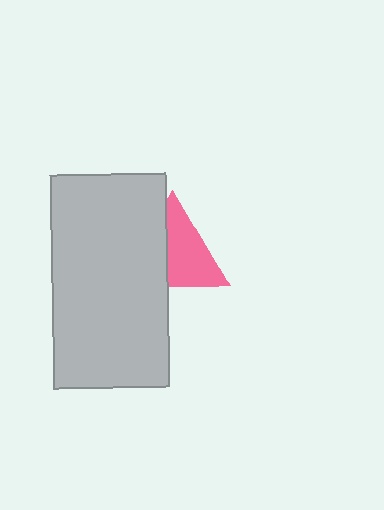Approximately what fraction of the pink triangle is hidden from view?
Roughly 40% of the pink triangle is hidden behind the light gray rectangle.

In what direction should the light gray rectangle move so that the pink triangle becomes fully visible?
The light gray rectangle should move left. That is the shortest direction to clear the overlap and leave the pink triangle fully visible.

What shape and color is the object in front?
The object in front is a light gray rectangle.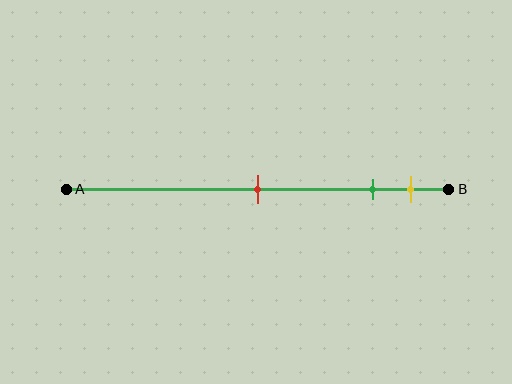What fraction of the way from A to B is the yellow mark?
The yellow mark is approximately 90% (0.9) of the way from A to B.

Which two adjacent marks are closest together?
The green and yellow marks are the closest adjacent pair.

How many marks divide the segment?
There are 3 marks dividing the segment.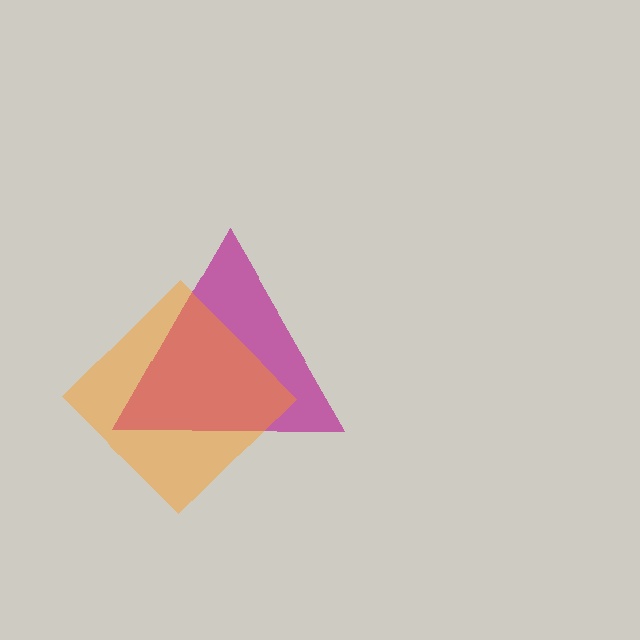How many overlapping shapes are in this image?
There are 2 overlapping shapes in the image.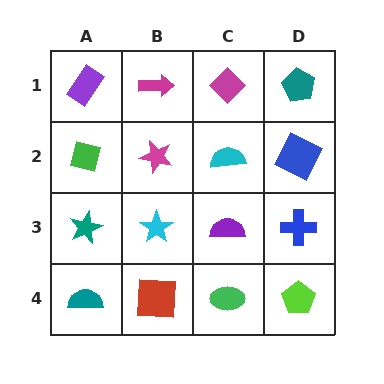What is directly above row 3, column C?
A cyan semicircle.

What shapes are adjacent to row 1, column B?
A magenta star (row 2, column B), a purple rectangle (row 1, column A), a magenta diamond (row 1, column C).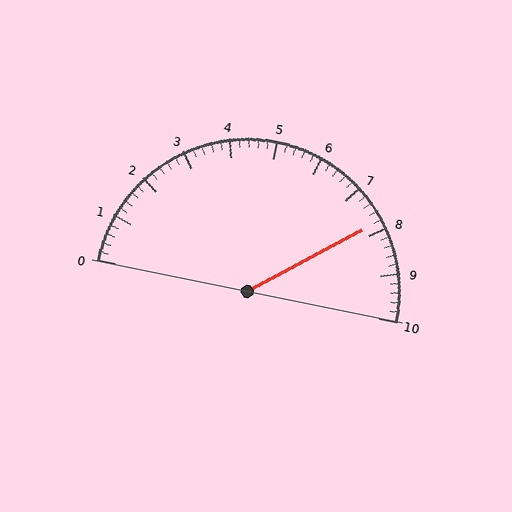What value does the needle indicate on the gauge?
The needle indicates approximately 7.8.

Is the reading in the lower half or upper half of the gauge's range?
The reading is in the upper half of the range (0 to 10).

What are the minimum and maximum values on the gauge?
The gauge ranges from 0 to 10.